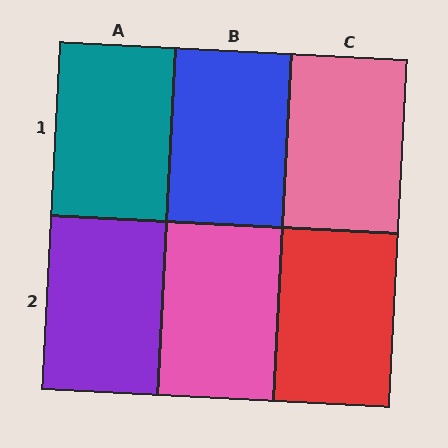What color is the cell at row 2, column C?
Red.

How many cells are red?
1 cell is red.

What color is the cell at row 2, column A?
Purple.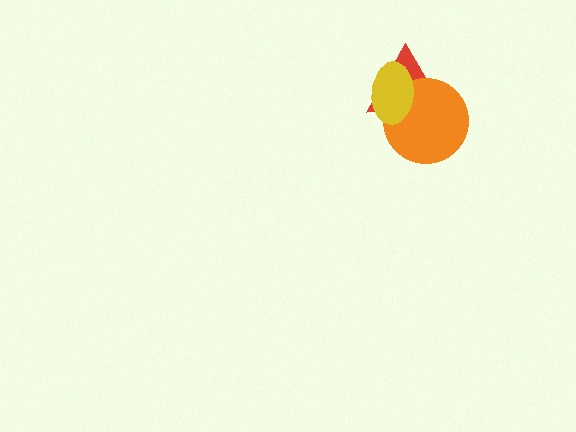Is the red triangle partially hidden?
Yes, it is partially covered by another shape.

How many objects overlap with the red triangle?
2 objects overlap with the red triangle.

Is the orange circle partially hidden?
Yes, it is partially covered by another shape.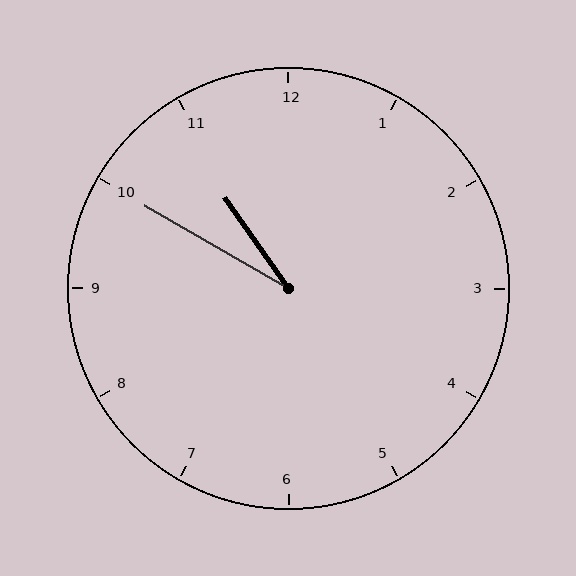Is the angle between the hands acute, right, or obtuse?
It is acute.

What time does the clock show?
10:50.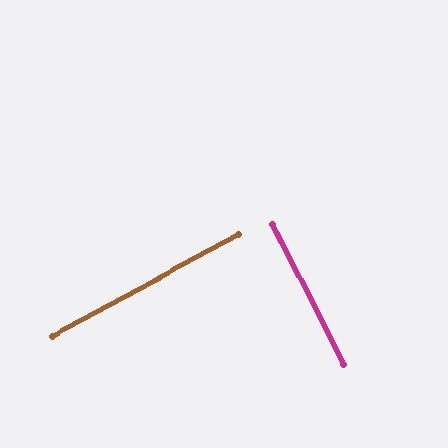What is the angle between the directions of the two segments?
Approximately 88 degrees.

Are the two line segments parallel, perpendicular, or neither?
Perpendicular — they meet at approximately 88°.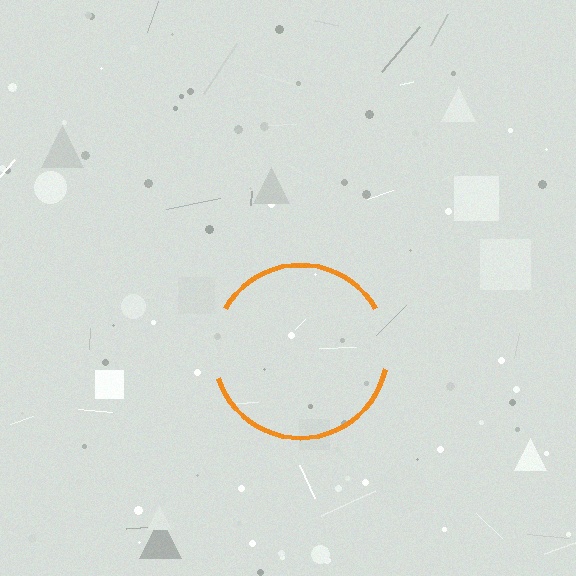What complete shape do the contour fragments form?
The contour fragments form a circle.